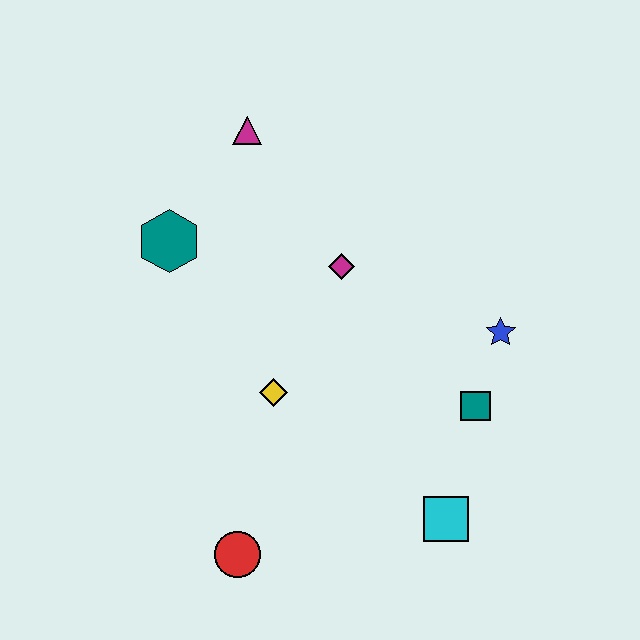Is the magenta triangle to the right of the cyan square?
No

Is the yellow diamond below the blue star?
Yes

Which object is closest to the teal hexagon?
The magenta triangle is closest to the teal hexagon.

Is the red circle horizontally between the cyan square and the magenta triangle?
No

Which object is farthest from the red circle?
The magenta triangle is farthest from the red circle.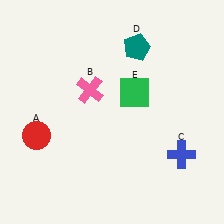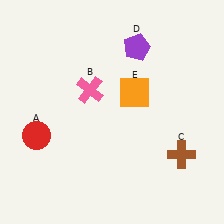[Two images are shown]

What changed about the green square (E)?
In Image 1, E is green. In Image 2, it changed to orange.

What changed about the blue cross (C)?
In Image 1, C is blue. In Image 2, it changed to brown.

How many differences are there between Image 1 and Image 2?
There are 3 differences between the two images.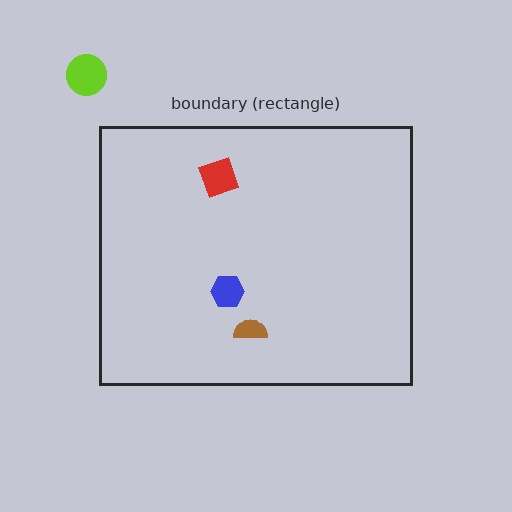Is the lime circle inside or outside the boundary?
Outside.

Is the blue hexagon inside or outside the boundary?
Inside.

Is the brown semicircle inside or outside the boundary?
Inside.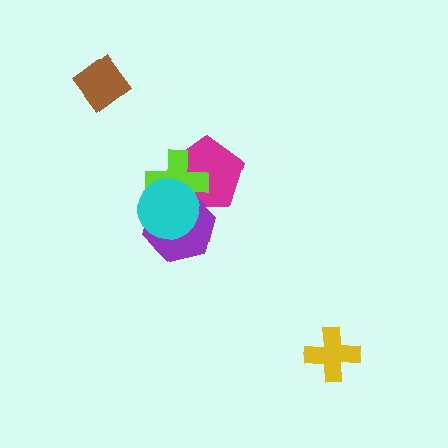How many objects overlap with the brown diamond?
0 objects overlap with the brown diamond.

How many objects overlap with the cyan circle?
3 objects overlap with the cyan circle.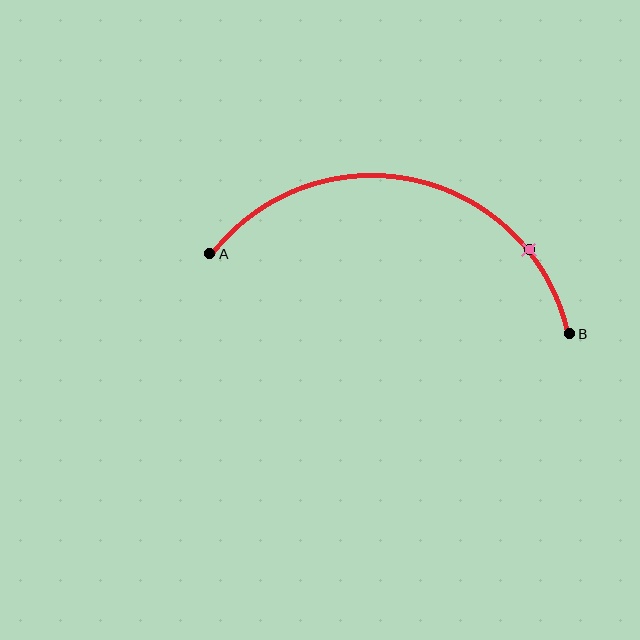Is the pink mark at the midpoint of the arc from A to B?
No. The pink mark lies on the arc but is closer to endpoint B. The arc midpoint would be at the point on the curve equidistant along the arc from both A and B.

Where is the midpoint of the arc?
The arc midpoint is the point on the curve farthest from the straight line joining A and B. It sits above that line.